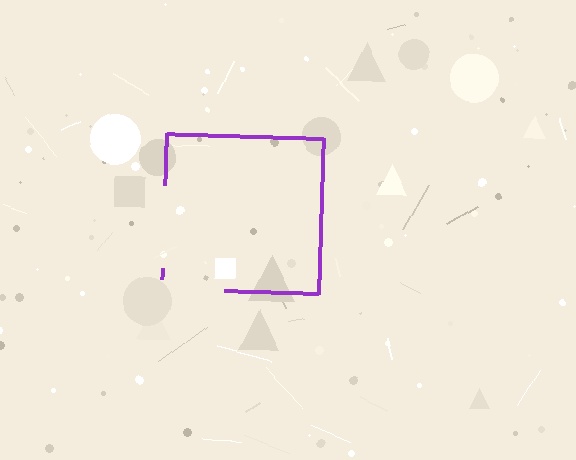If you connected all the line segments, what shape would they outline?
They would outline a square.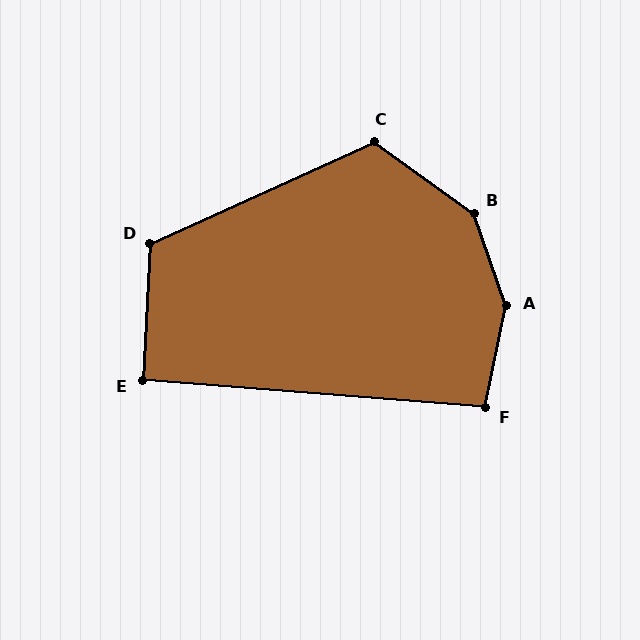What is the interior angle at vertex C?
Approximately 119 degrees (obtuse).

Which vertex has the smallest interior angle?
E, at approximately 92 degrees.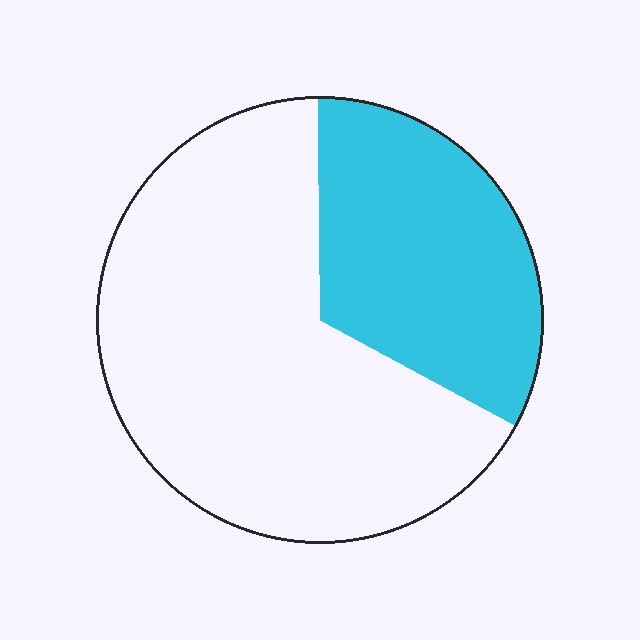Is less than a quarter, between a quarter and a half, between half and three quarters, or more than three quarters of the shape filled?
Between a quarter and a half.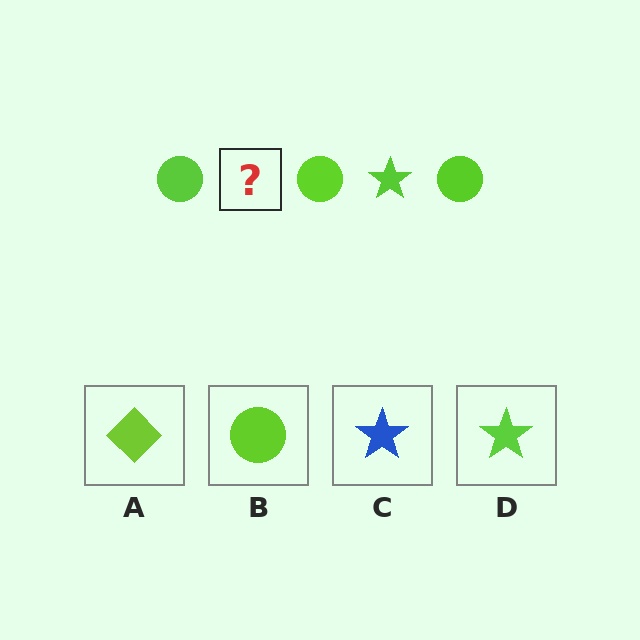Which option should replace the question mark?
Option D.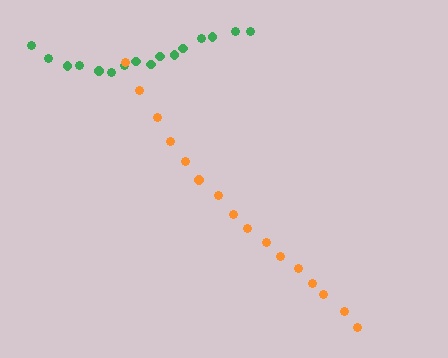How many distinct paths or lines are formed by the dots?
There are 2 distinct paths.